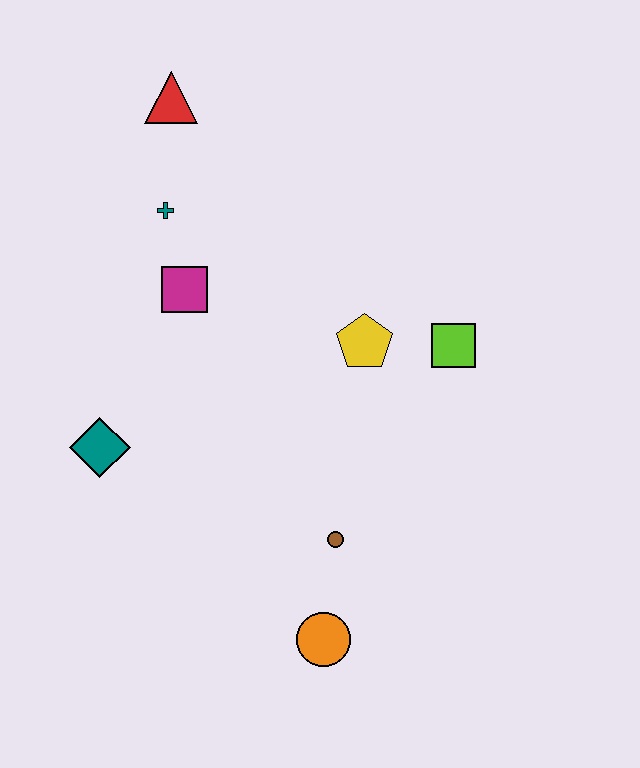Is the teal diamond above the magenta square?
No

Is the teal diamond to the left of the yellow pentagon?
Yes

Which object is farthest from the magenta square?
The orange circle is farthest from the magenta square.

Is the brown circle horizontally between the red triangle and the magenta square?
No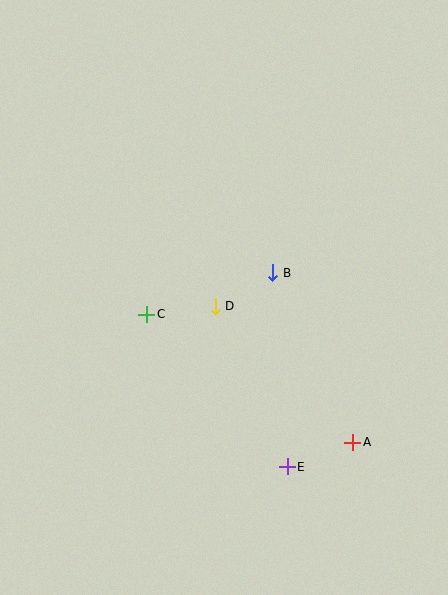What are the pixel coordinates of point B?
Point B is at (273, 273).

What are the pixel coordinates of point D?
Point D is at (215, 306).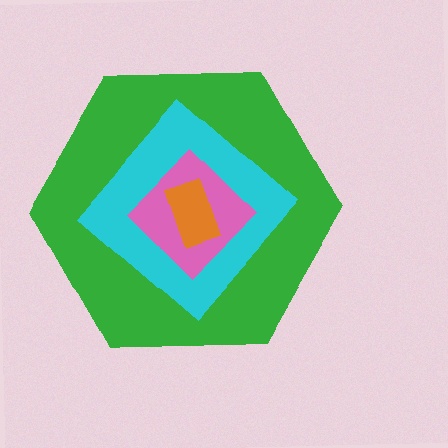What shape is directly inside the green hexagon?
The cyan diamond.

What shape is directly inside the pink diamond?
The orange rectangle.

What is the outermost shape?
The green hexagon.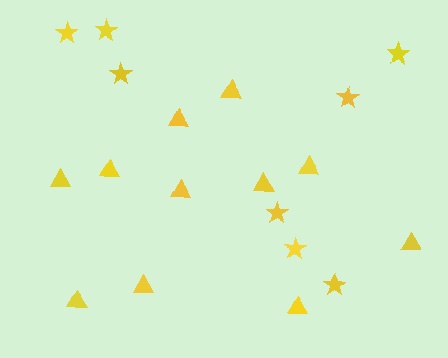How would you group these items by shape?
There are 2 groups: one group of stars (8) and one group of triangles (11).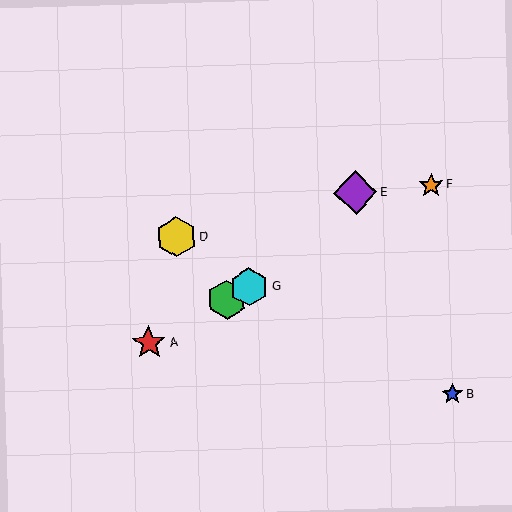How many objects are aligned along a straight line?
4 objects (A, C, F, G) are aligned along a straight line.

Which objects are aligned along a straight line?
Objects A, C, F, G are aligned along a straight line.